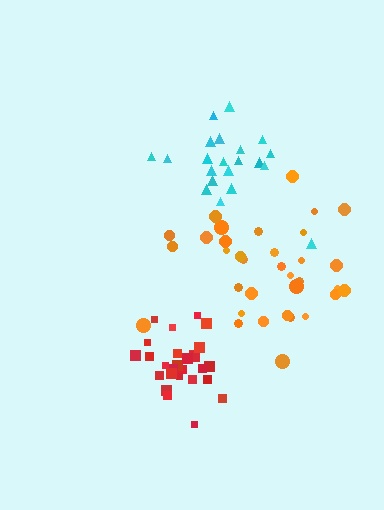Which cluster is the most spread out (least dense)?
Orange.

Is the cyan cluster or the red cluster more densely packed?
Red.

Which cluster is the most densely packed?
Red.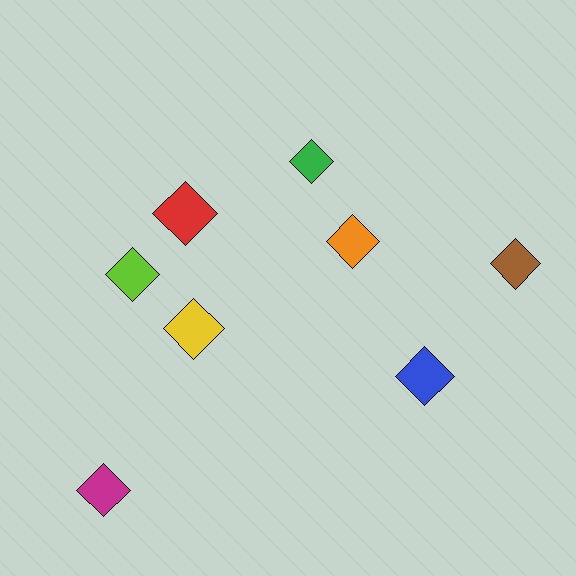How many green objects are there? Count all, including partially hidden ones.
There is 1 green object.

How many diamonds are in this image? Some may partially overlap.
There are 8 diamonds.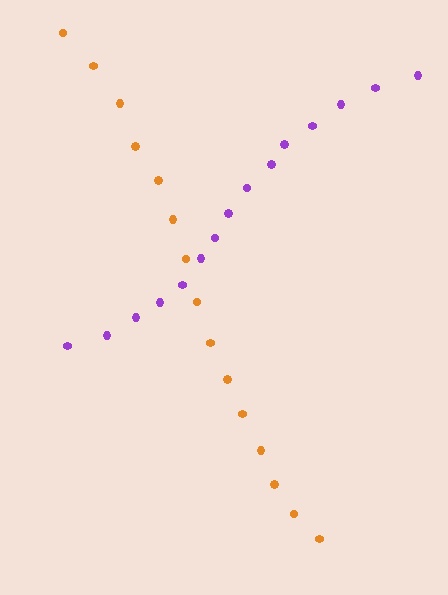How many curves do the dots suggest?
There are 2 distinct paths.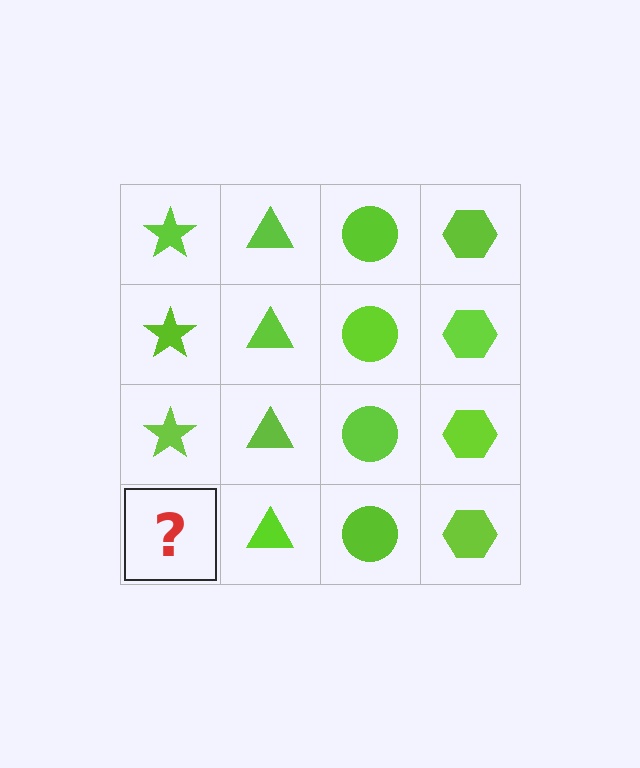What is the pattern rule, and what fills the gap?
The rule is that each column has a consistent shape. The gap should be filled with a lime star.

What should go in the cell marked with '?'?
The missing cell should contain a lime star.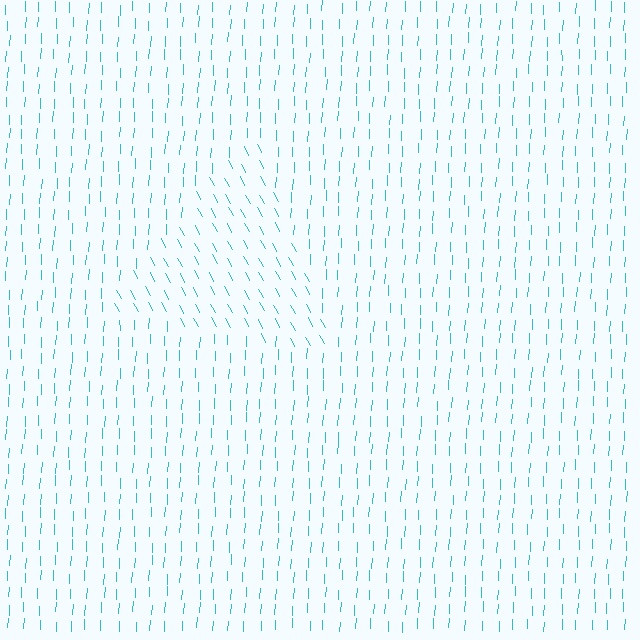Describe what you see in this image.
The image is filled with small cyan line segments. A triangle region in the image has lines oriented differently from the surrounding lines, creating a visible texture boundary.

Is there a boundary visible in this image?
Yes, there is a texture boundary formed by a change in line orientation.